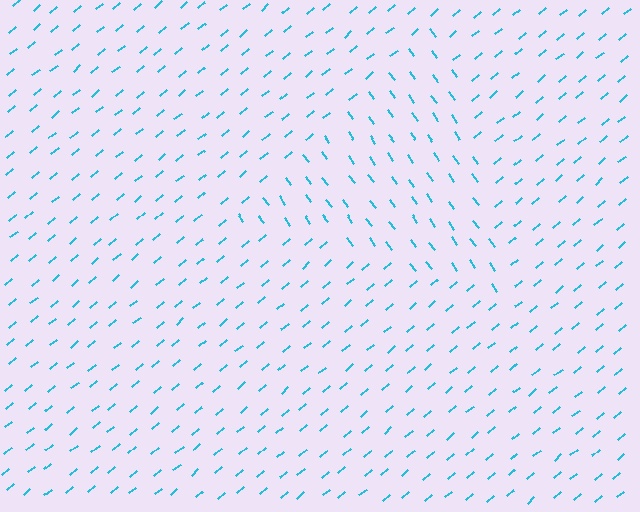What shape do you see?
I see a triangle.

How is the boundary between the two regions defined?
The boundary is defined purely by a change in line orientation (approximately 86 degrees difference). All lines are the same color and thickness.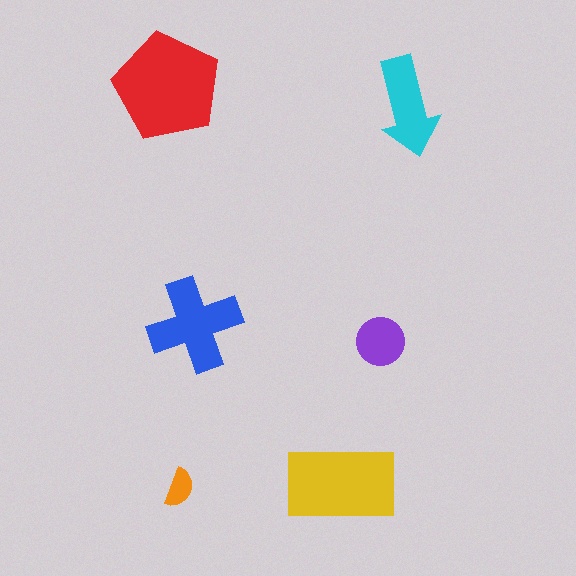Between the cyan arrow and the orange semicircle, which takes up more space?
The cyan arrow.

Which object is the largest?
The red pentagon.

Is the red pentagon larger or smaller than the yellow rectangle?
Larger.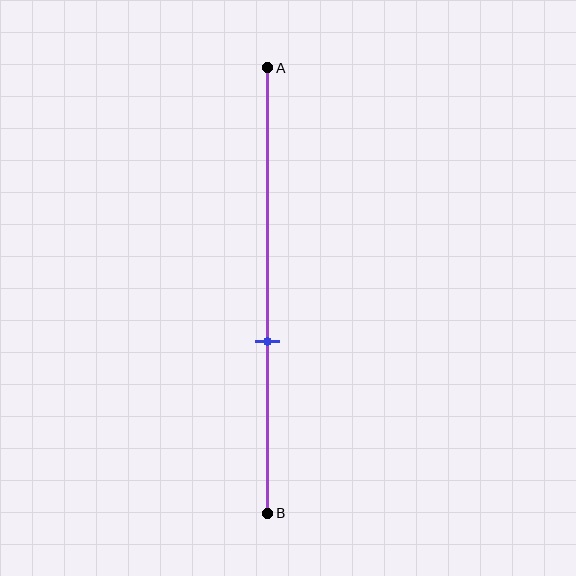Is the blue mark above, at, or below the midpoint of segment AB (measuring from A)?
The blue mark is below the midpoint of segment AB.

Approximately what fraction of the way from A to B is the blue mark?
The blue mark is approximately 60% of the way from A to B.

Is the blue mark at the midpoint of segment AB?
No, the mark is at about 60% from A, not at the 50% midpoint.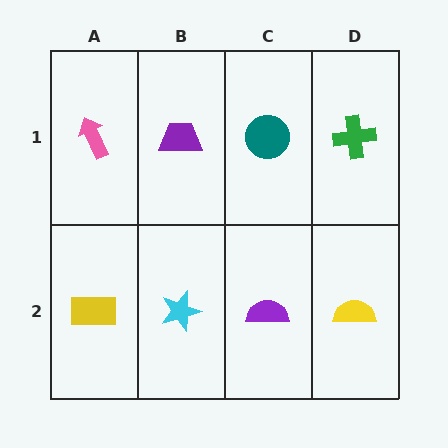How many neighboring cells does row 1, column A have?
2.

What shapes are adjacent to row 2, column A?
A pink arrow (row 1, column A), a cyan star (row 2, column B).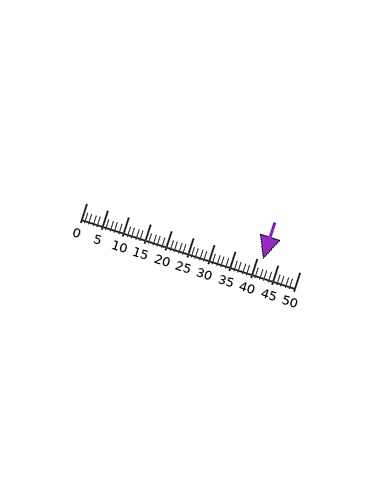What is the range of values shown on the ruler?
The ruler shows values from 0 to 50.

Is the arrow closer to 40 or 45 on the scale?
The arrow is closer to 40.